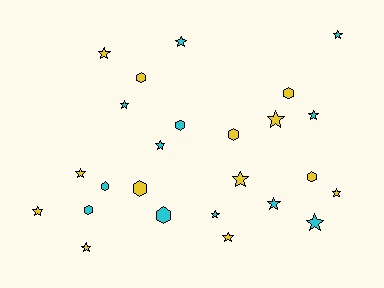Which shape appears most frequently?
Star, with 16 objects.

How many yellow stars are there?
There are 8 yellow stars.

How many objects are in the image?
There are 25 objects.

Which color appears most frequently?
Yellow, with 13 objects.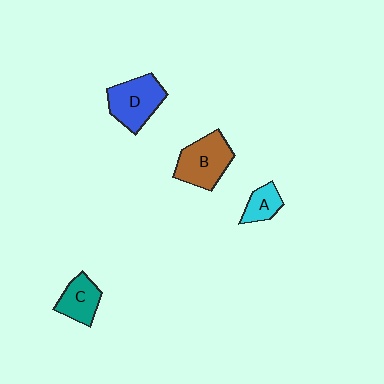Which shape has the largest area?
Shape B (brown).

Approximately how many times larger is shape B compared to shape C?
Approximately 1.5 times.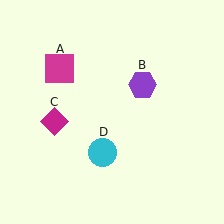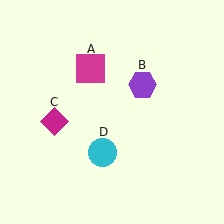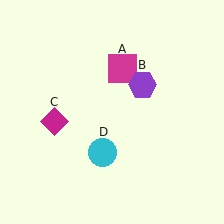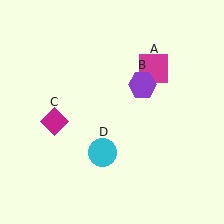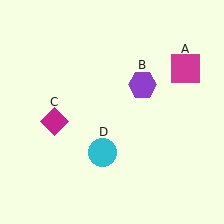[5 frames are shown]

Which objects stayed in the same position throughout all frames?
Purple hexagon (object B) and magenta diamond (object C) and cyan circle (object D) remained stationary.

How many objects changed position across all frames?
1 object changed position: magenta square (object A).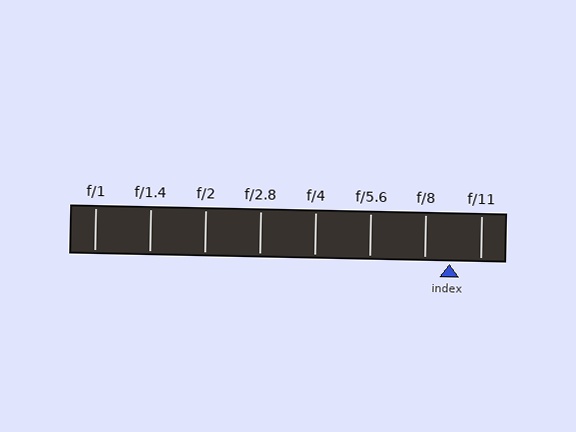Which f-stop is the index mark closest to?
The index mark is closest to f/8.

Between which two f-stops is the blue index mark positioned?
The index mark is between f/8 and f/11.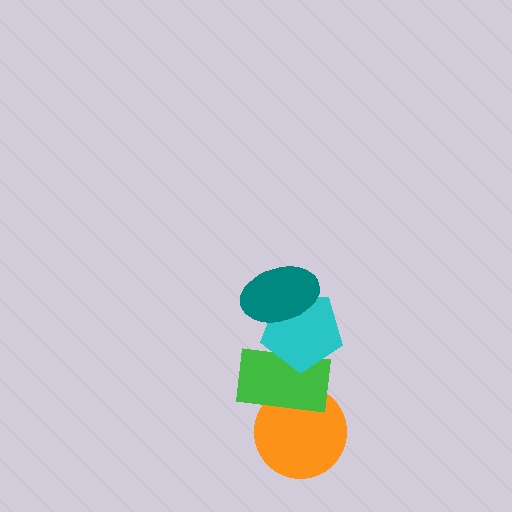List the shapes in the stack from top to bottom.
From top to bottom: the teal ellipse, the cyan pentagon, the green rectangle, the orange circle.